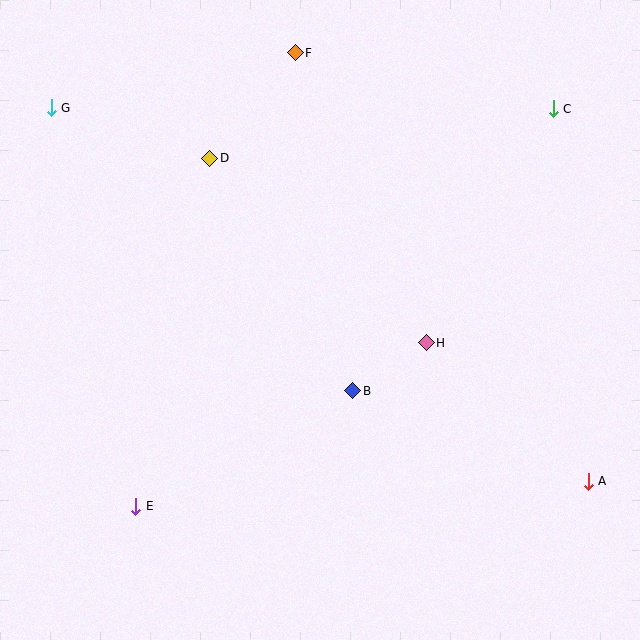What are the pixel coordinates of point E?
Point E is at (136, 506).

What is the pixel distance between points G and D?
The distance between G and D is 166 pixels.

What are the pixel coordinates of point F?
Point F is at (295, 53).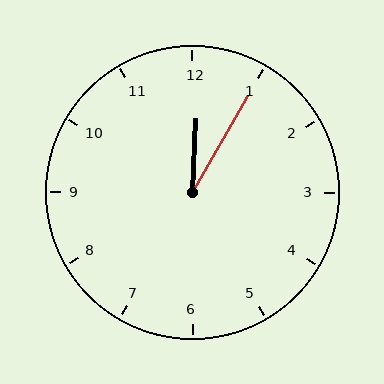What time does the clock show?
12:05.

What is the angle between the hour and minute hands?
Approximately 28 degrees.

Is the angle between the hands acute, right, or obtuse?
It is acute.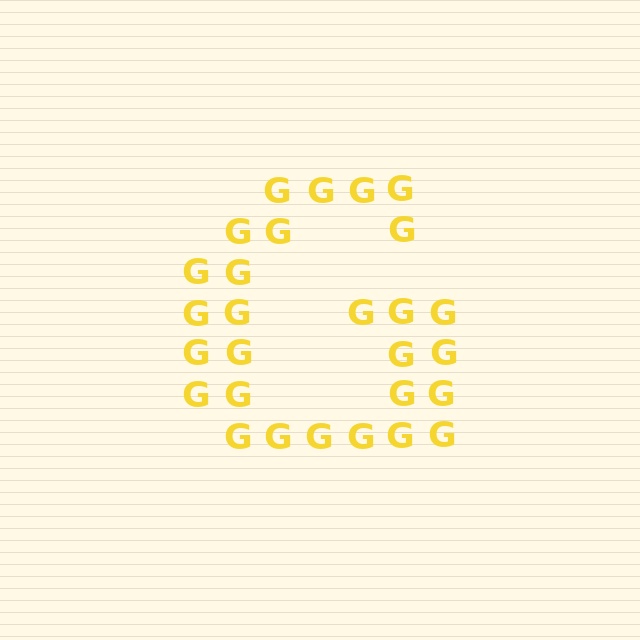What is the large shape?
The large shape is the letter G.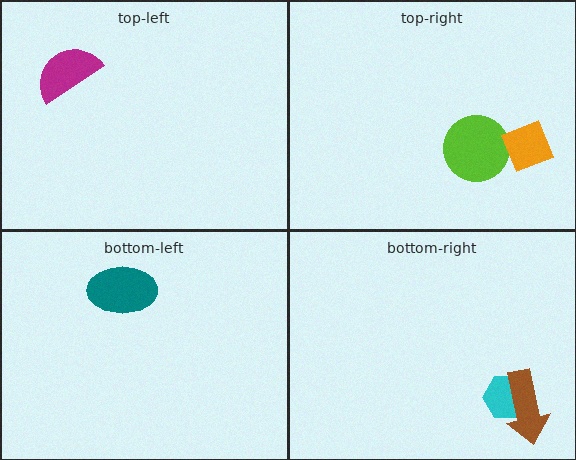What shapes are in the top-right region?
The lime circle, the orange diamond.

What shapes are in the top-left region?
The magenta semicircle.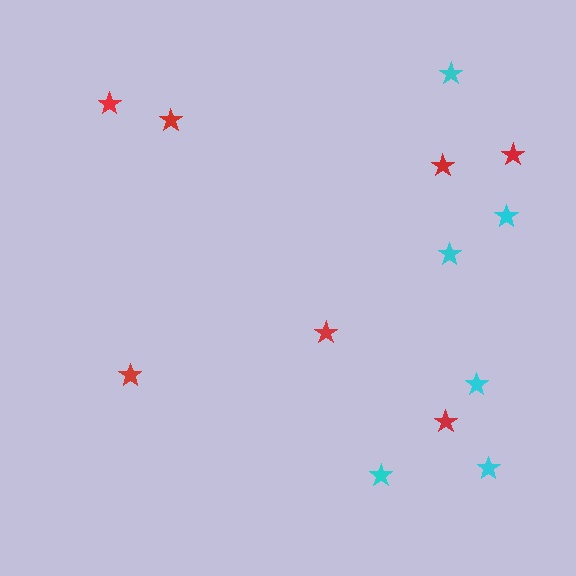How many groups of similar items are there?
There are 2 groups: one group of red stars (7) and one group of cyan stars (6).